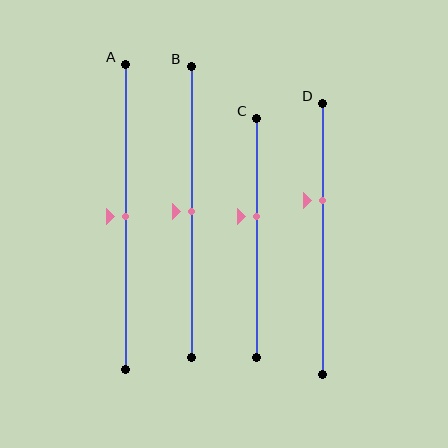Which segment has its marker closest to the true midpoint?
Segment A has its marker closest to the true midpoint.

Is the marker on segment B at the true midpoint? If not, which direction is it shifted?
Yes, the marker on segment B is at the true midpoint.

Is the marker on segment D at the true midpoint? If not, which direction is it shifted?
No, the marker on segment D is shifted upward by about 14% of the segment length.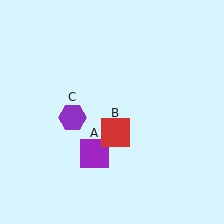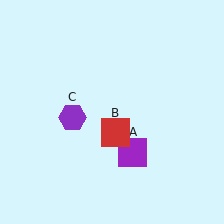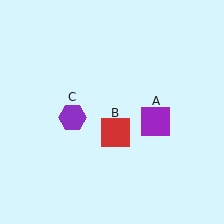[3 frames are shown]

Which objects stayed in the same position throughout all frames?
Red square (object B) and purple hexagon (object C) remained stationary.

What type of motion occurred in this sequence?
The purple square (object A) rotated counterclockwise around the center of the scene.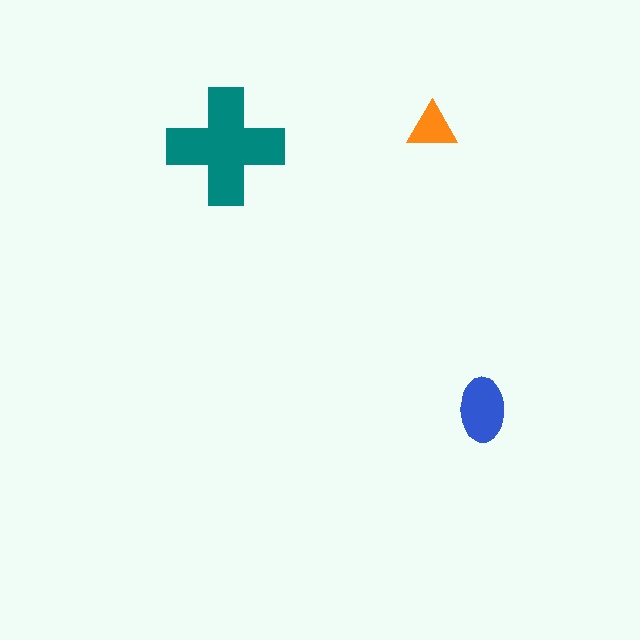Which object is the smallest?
The orange triangle.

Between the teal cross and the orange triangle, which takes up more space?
The teal cross.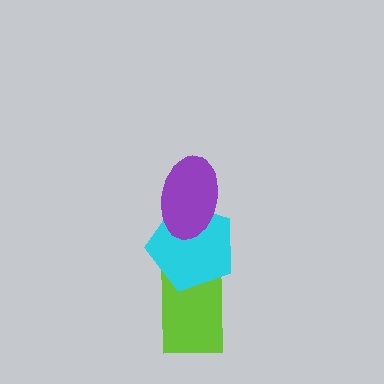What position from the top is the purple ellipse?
The purple ellipse is 1st from the top.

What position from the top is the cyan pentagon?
The cyan pentagon is 2nd from the top.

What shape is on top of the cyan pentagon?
The purple ellipse is on top of the cyan pentagon.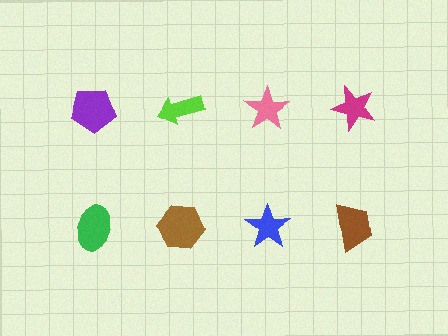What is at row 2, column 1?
A green ellipse.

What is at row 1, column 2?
A lime arrow.